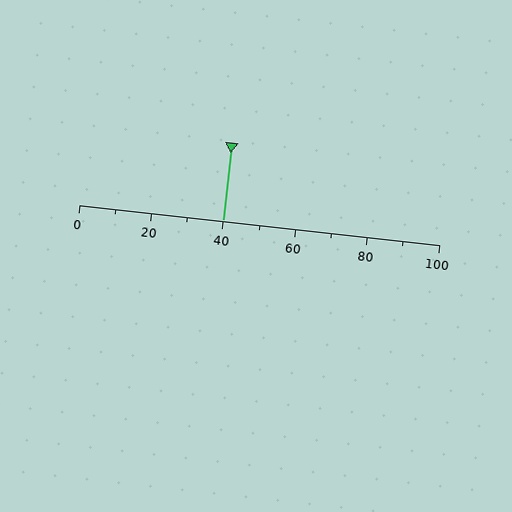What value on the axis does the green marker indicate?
The marker indicates approximately 40.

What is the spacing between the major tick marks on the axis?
The major ticks are spaced 20 apart.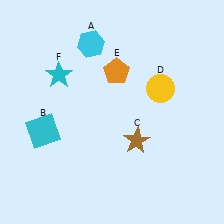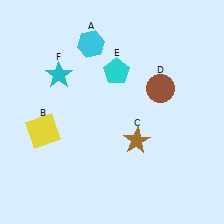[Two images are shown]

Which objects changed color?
B changed from cyan to yellow. D changed from yellow to brown. E changed from orange to cyan.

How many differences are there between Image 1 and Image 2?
There are 3 differences between the two images.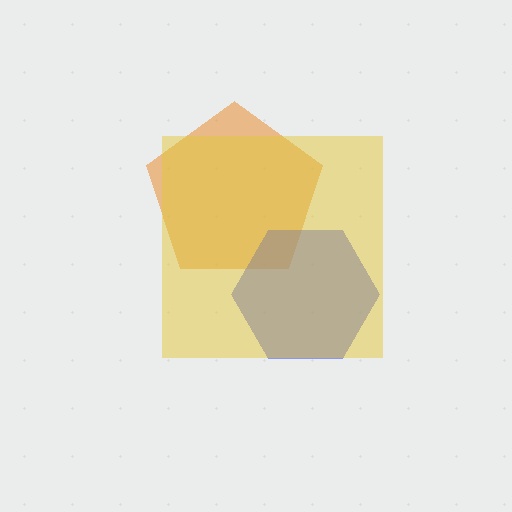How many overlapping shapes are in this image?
There are 3 overlapping shapes in the image.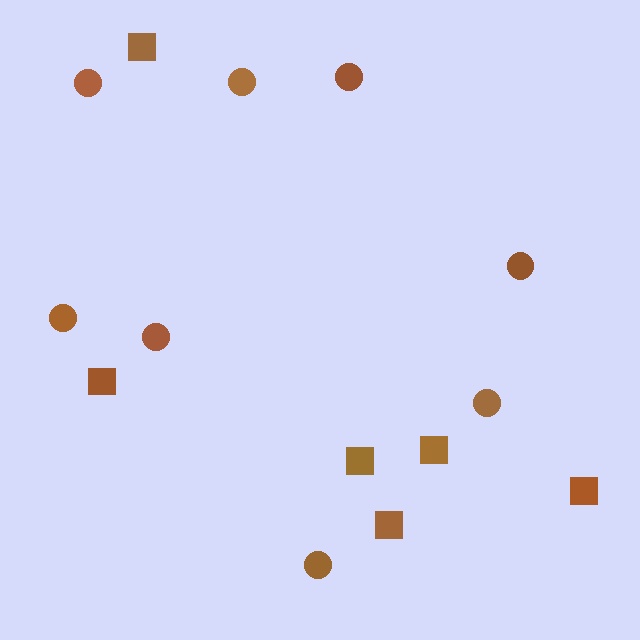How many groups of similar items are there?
There are 2 groups: one group of squares (6) and one group of circles (8).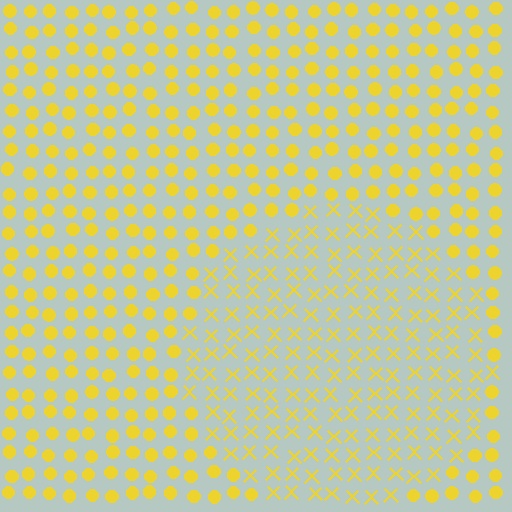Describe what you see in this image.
The image is filled with small yellow elements arranged in a uniform grid. A circle-shaped region contains X marks, while the surrounding area contains circles. The boundary is defined purely by the change in element shape.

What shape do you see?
I see a circle.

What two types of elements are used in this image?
The image uses X marks inside the circle region and circles outside it.